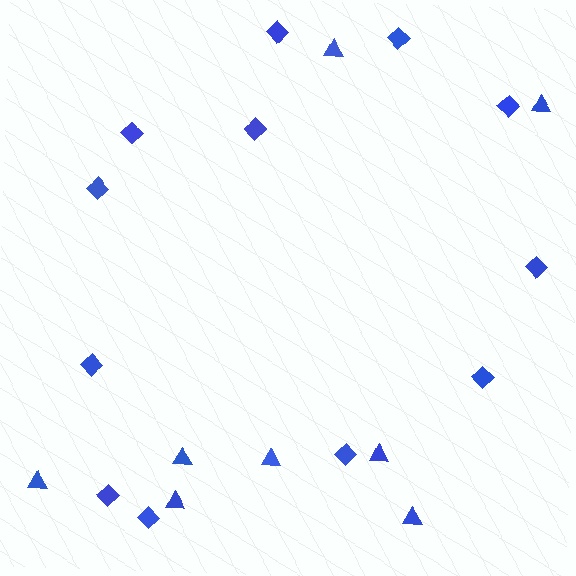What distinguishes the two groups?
There are 2 groups: one group of diamonds (12) and one group of triangles (8).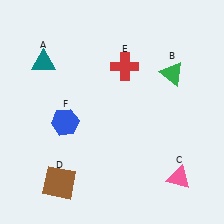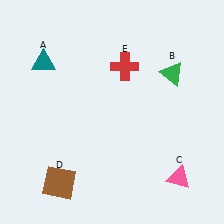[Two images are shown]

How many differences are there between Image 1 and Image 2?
There is 1 difference between the two images.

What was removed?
The blue hexagon (F) was removed in Image 2.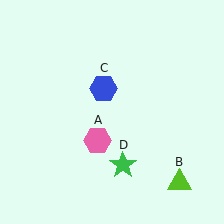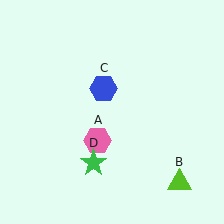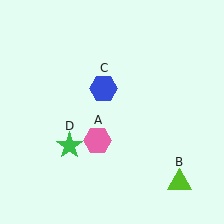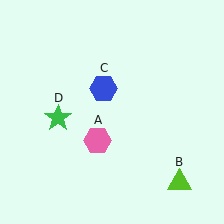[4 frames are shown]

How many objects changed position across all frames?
1 object changed position: green star (object D).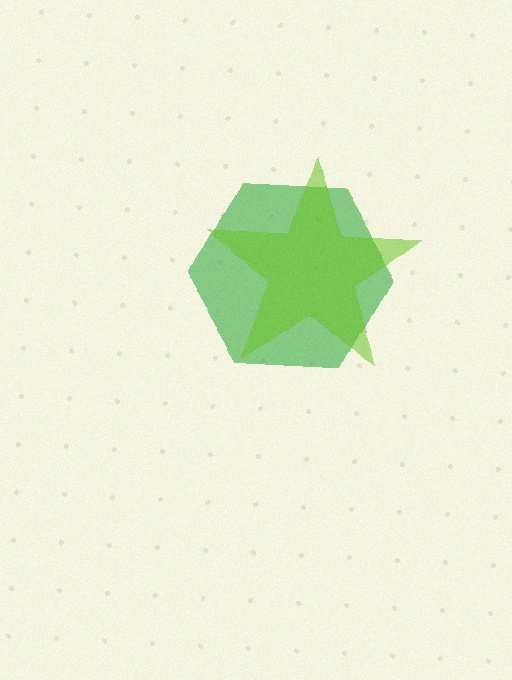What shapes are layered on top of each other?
The layered shapes are: a green hexagon, a lime star.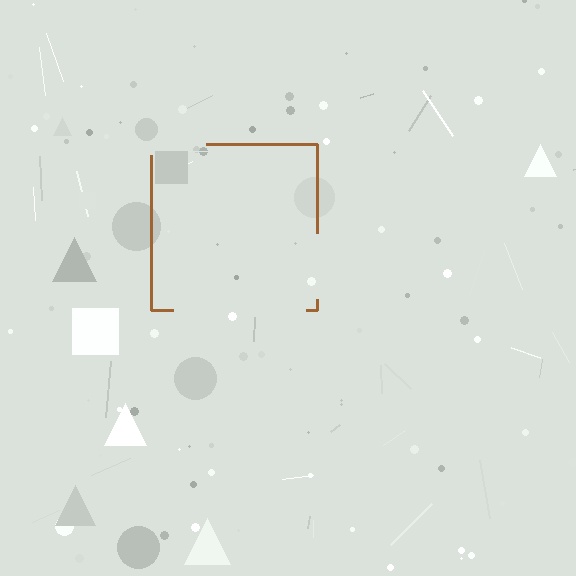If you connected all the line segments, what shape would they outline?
They would outline a square.